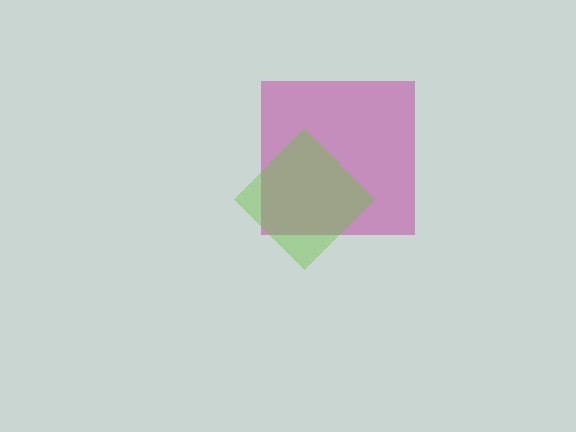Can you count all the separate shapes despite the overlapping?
Yes, there are 2 separate shapes.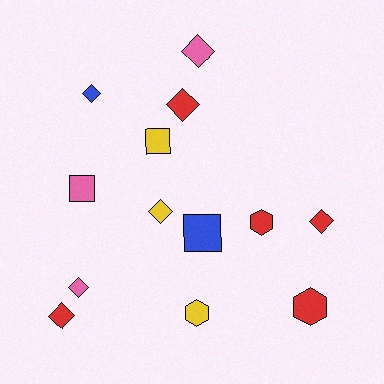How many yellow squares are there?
There is 1 yellow square.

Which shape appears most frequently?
Diamond, with 7 objects.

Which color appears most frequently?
Red, with 5 objects.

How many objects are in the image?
There are 13 objects.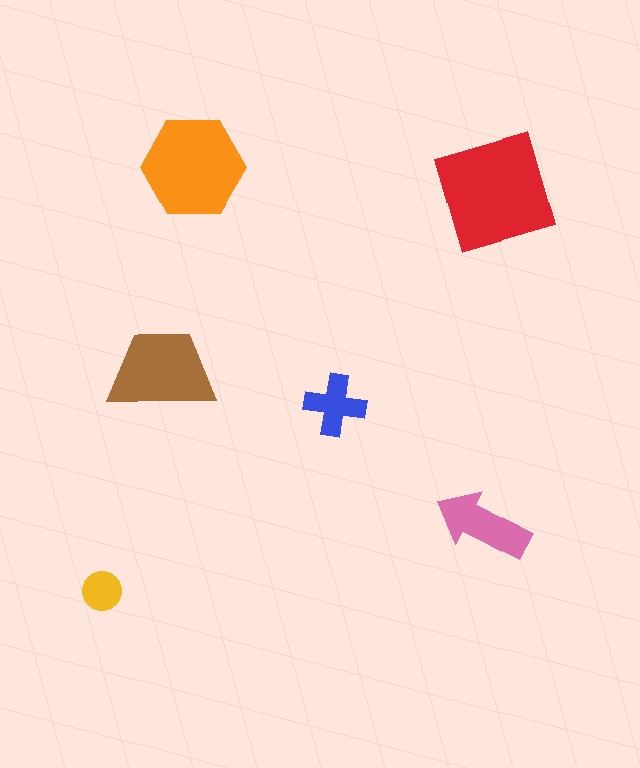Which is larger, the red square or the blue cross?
The red square.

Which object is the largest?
The red square.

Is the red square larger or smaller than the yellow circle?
Larger.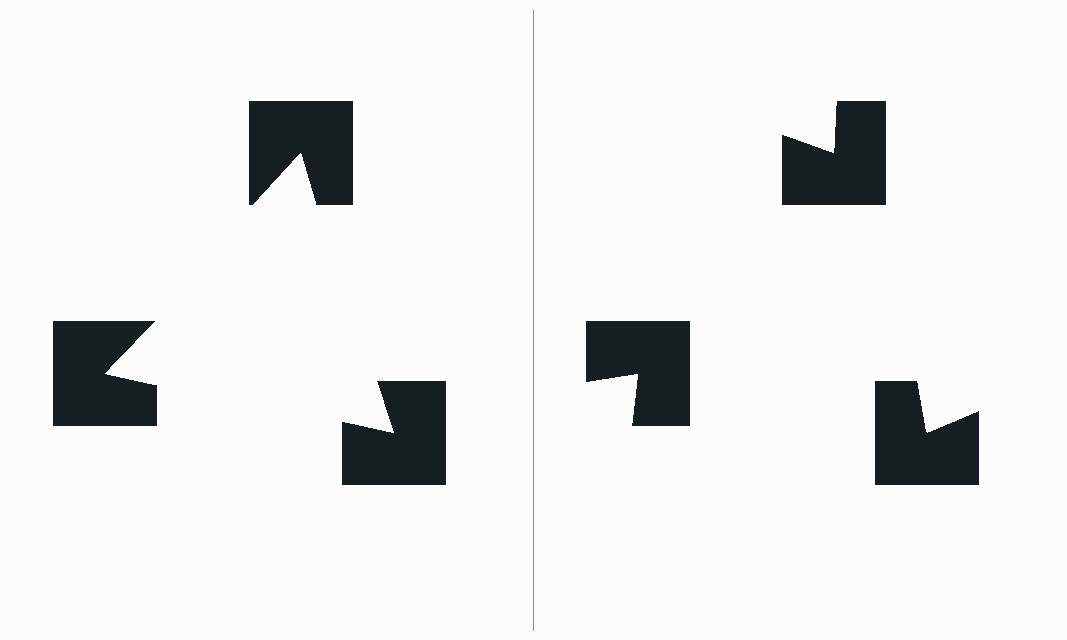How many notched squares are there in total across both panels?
6 — 3 on each side.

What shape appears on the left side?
An illusory triangle.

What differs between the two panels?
The notched squares are positioned identically on both sides; only the wedge orientations differ. On the left they align to a triangle; on the right they are misaligned.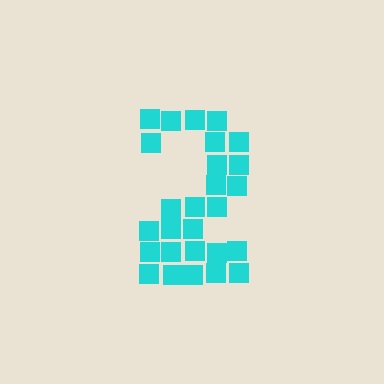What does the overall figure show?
The overall figure shows the digit 2.